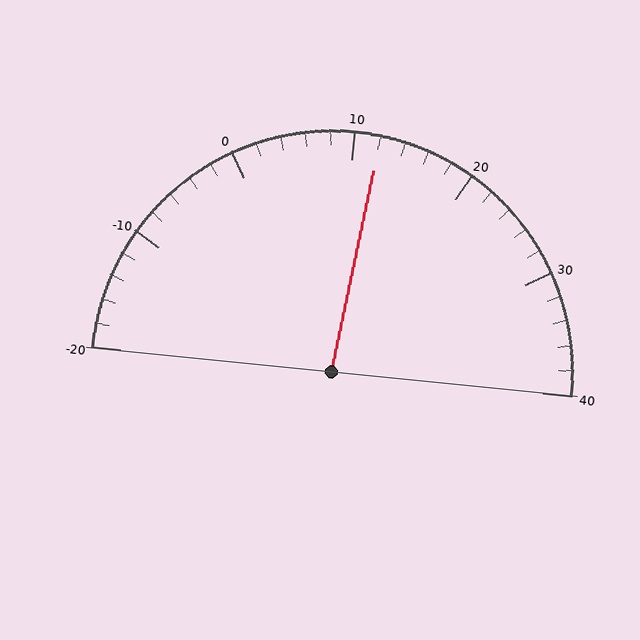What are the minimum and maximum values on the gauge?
The gauge ranges from -20 to 40.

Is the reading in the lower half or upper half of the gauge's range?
The reading is in the upper half of the range (-20 to 40).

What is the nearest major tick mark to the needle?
The nearest major tick mark is 10.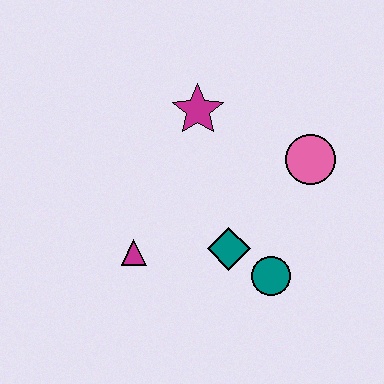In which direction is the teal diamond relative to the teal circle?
The teal diamond is to the left of the teal circle.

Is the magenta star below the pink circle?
No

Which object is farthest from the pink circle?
The magenta triangle is farthest from the pink circle.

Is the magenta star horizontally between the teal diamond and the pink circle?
No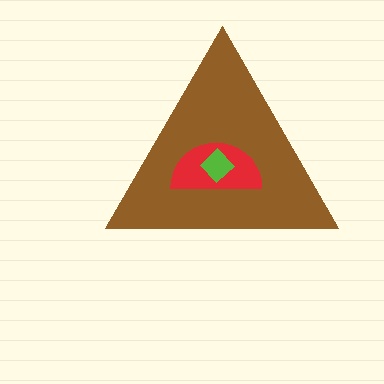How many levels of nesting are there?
3.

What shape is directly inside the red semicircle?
The lime diamond.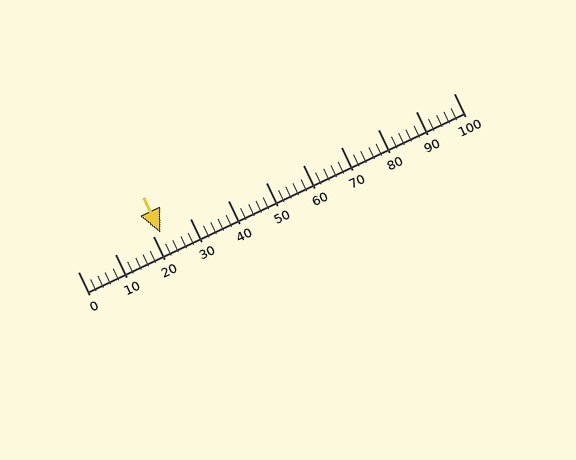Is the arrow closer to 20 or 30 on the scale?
The arrow is closer to 20.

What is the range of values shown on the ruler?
The ruler shows values from 0 to 100.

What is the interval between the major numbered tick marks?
The major tick marks are spaced 10 units apart.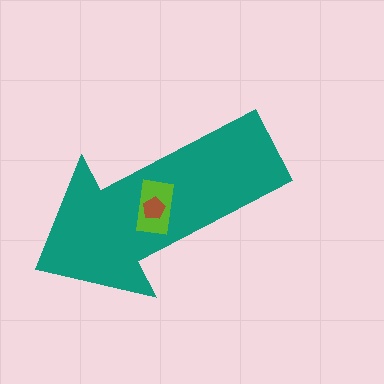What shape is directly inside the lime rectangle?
The brown pentagon.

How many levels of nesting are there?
3.